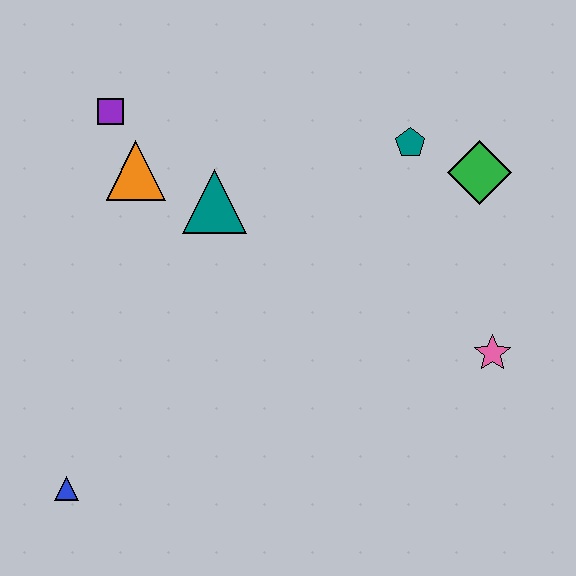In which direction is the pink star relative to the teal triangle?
The pink star is to the right of the teal triangle.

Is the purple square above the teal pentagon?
Yes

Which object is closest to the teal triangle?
The orange triangle is closest to the teal triangle.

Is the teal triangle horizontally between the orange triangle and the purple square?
No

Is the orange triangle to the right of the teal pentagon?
No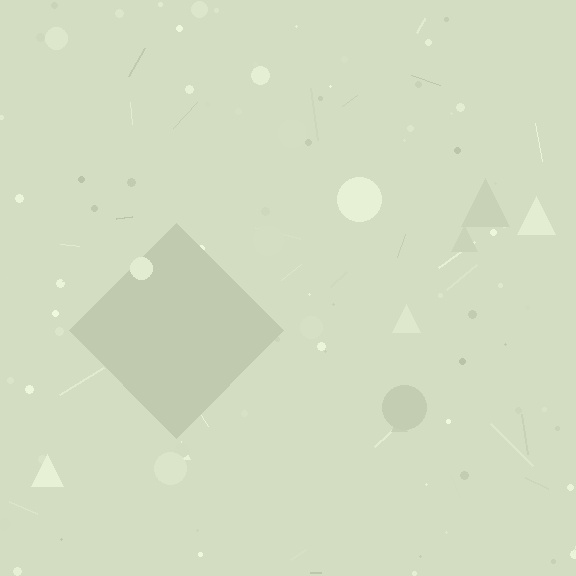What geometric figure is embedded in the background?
A diamond is embedded in the background.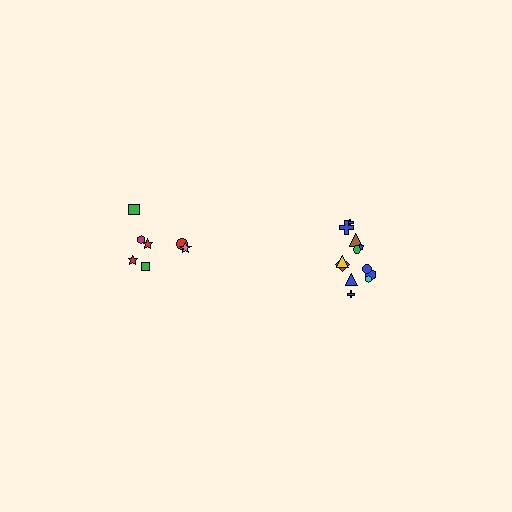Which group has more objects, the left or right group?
The right group.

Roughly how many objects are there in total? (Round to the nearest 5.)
Roughly 20 objects in total.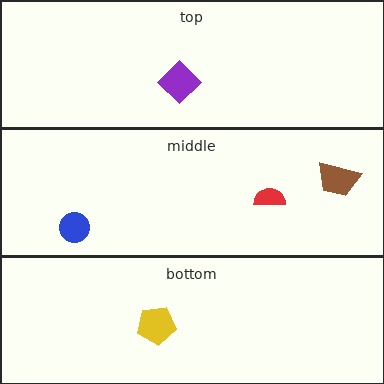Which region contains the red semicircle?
The middle region.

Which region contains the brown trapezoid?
The middle region.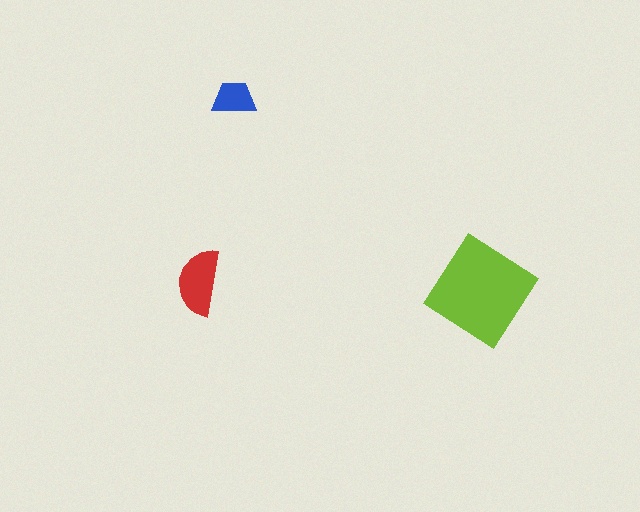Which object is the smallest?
The blue trapezoid.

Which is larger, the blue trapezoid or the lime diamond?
The lime diamond.